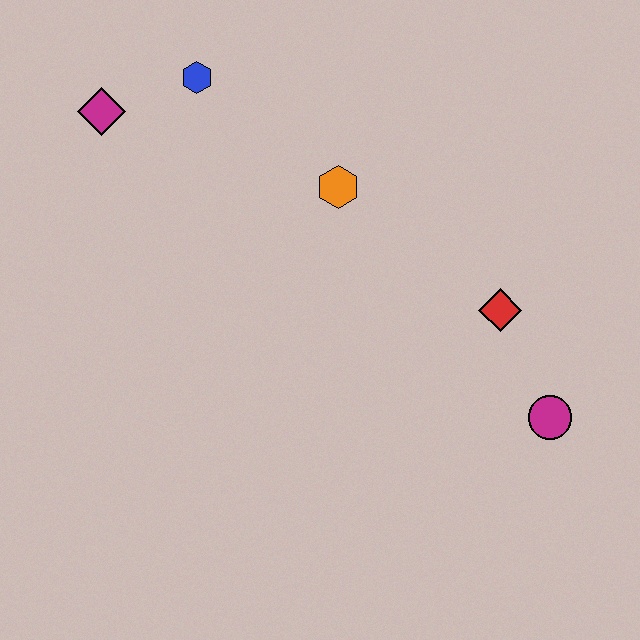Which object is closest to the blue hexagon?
The magenta diamond is closest to the blue hexagon.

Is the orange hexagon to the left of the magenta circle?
Yes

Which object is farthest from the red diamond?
The magenta diamond is farthest from the red diamond.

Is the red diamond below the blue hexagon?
Yes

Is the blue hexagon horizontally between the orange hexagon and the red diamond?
No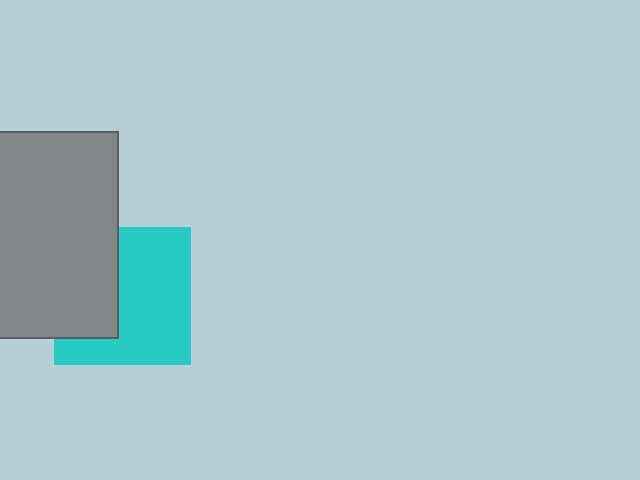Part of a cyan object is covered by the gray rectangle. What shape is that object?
It is a square.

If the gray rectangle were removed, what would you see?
You would see the complete cyan square.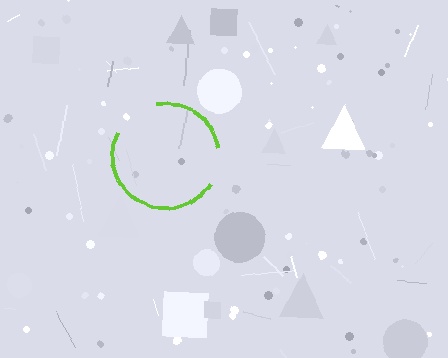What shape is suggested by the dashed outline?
The dashed outline suggests a circle.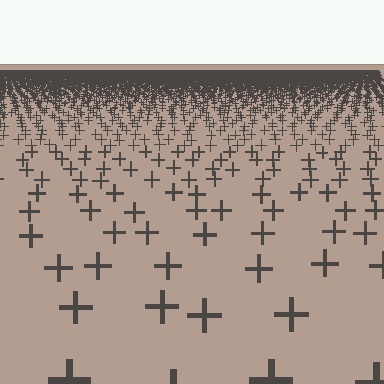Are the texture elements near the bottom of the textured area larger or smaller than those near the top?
Larger. Near the bottom, elements are closer to the viewer and appear at a bigger on-screen size.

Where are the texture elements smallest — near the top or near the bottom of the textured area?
Near the top.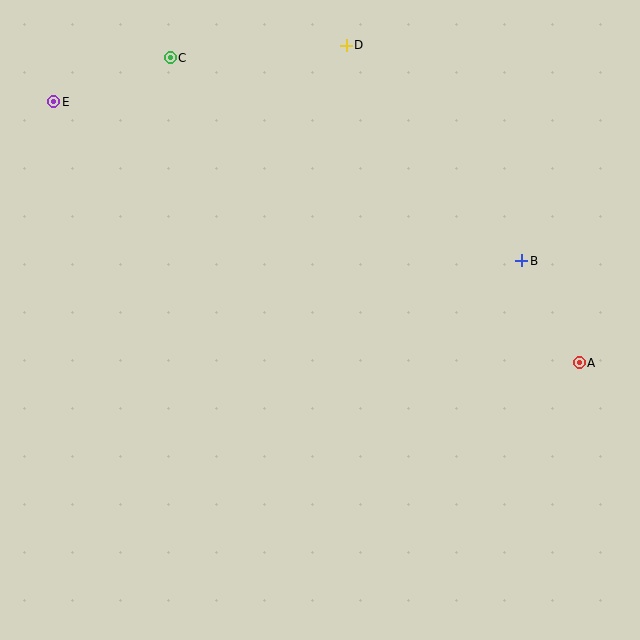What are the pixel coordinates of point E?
Point E is at (54, 102).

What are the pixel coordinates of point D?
Point D is at (346, 46).